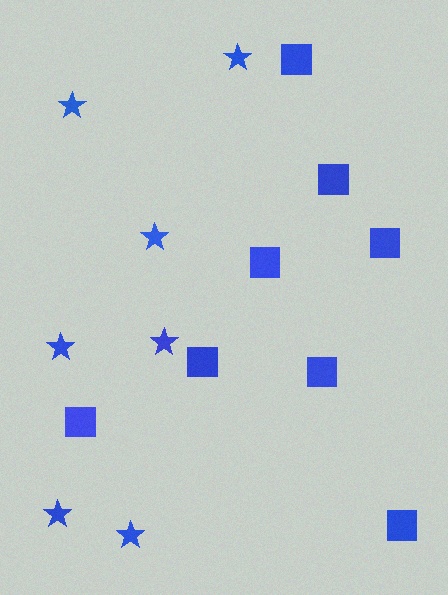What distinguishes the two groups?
There are 2 groups: one group of squares (8) and one group of stars (7).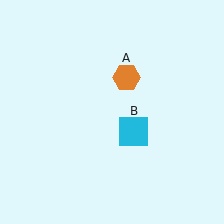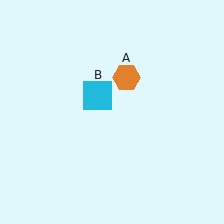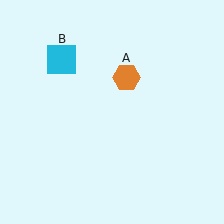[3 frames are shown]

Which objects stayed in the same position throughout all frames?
Orange hexagon (object A) remained stationary.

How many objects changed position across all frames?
1 object changed position: cyan square (object B).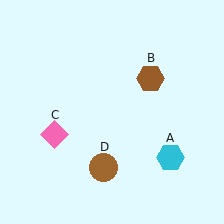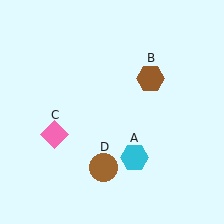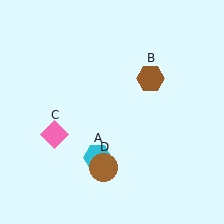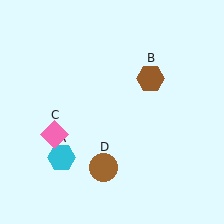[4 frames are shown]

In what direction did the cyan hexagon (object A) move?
The cyan hexagon (object A) moved left.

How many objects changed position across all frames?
1 object changed position: cyan hexagon (object A).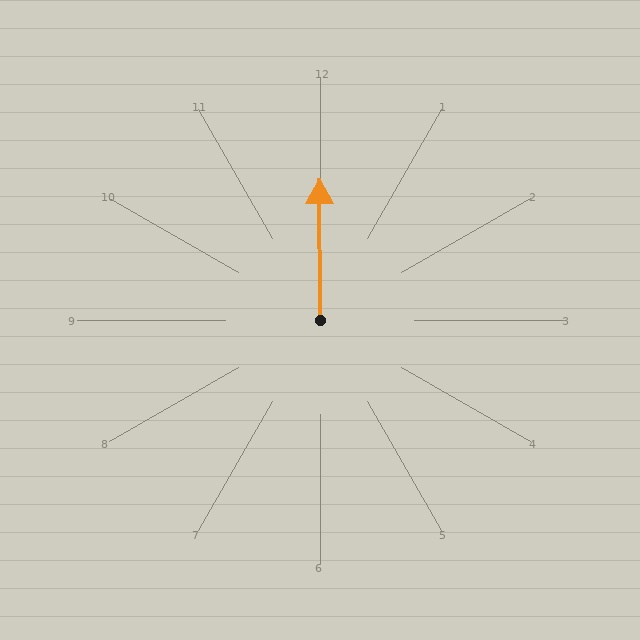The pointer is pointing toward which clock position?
Roughly 12 o'clock.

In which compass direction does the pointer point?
North.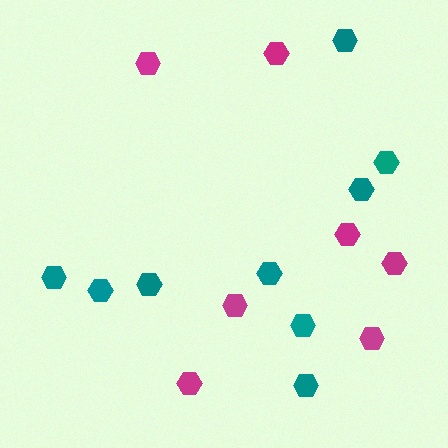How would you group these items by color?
There are 2 groups: one group of teal hexagons (9) and one group of magenta hexagons (7).